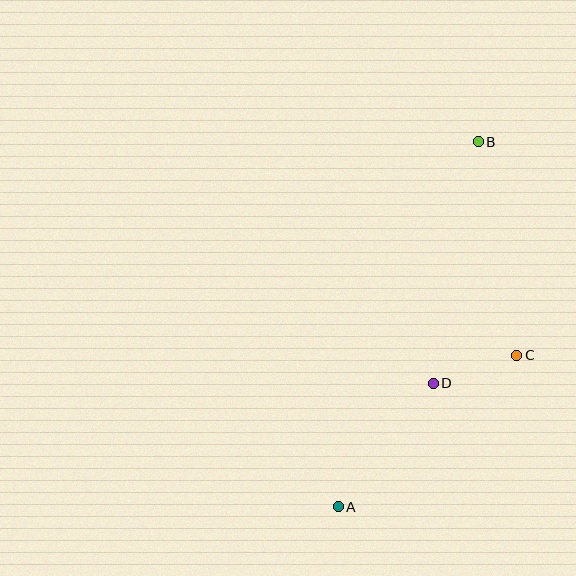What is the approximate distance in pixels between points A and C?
The distance between A and C is approximately 234 pixels.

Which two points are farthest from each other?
Points A and B are farthest from each other.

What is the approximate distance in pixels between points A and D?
The distance between A and D is approximately 155 pixels.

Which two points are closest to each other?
Points C and D are closest to each other.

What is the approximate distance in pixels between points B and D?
The distance between B and D is approximately 246 pixels.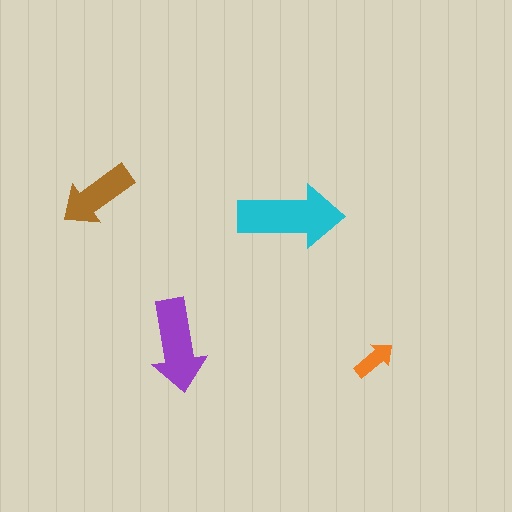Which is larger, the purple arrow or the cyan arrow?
The cyan one.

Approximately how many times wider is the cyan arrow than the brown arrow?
About 1.5 times wider.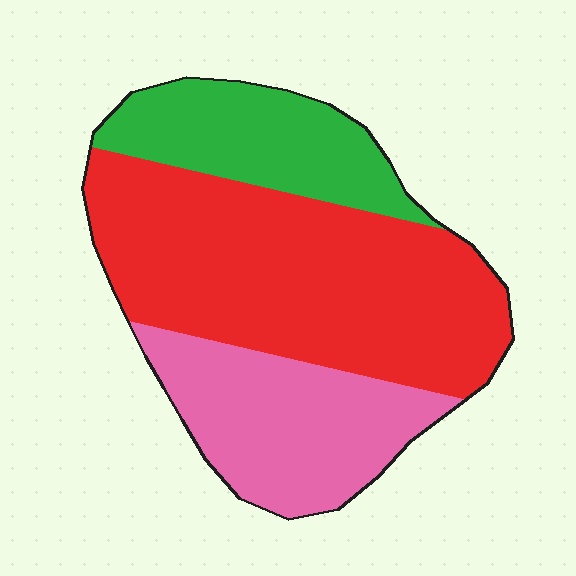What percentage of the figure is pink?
Pink takes up between a quarter and a half of the figure.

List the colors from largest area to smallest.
From largest to smallest: red, pink, green.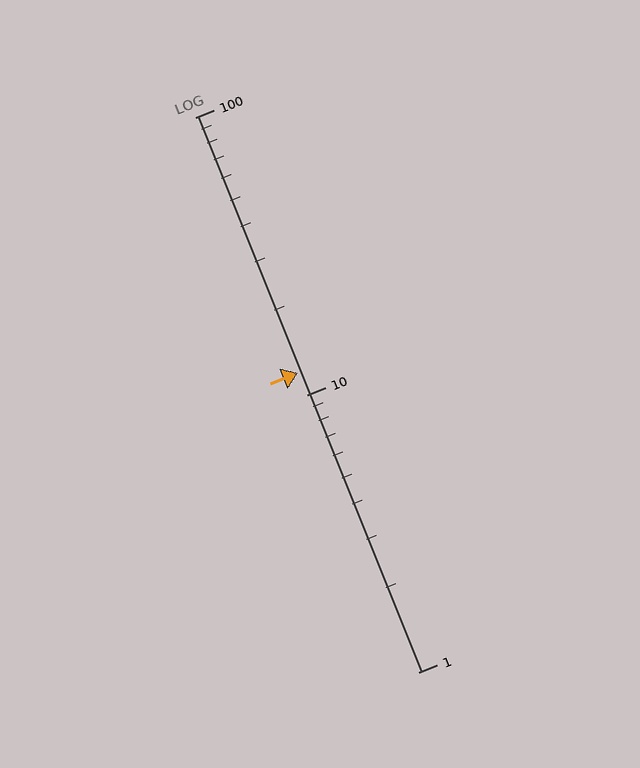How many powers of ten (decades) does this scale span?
The scale spans 2 decades, from 1 to 100.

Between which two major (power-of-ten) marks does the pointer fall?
The pointer is between 10 and 100.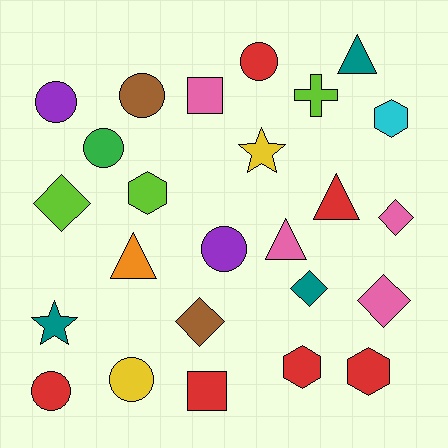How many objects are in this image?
There are 25 objects.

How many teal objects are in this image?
There are 3 teal objects.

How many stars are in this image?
There are 2 stars.